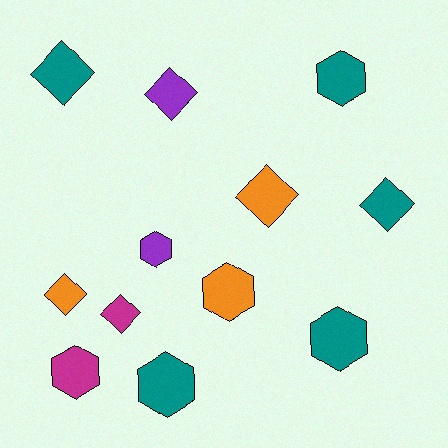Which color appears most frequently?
Teal, with 5 objects.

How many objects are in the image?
There are 12 objects.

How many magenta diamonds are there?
There is 1 magenta diamond.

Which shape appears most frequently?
Diamond, with 6 objects.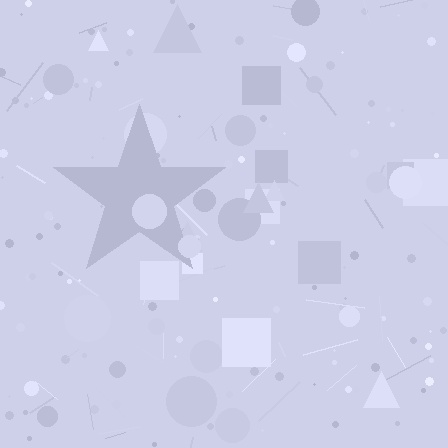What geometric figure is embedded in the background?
A star is embedded in the background.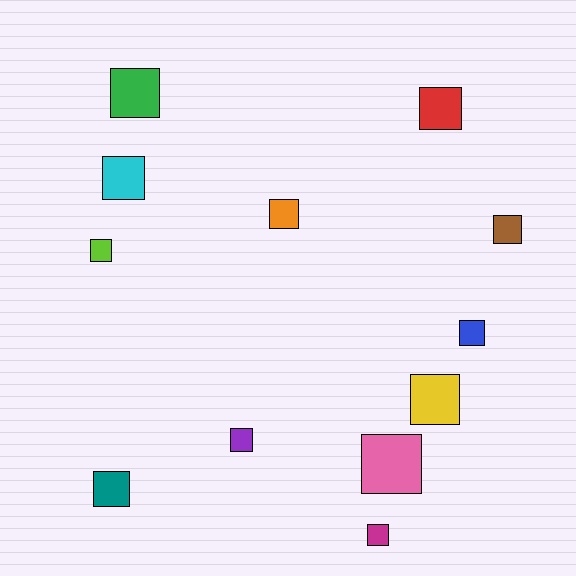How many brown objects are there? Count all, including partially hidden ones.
There is 1 brown object.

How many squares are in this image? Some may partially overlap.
There are 12 squares.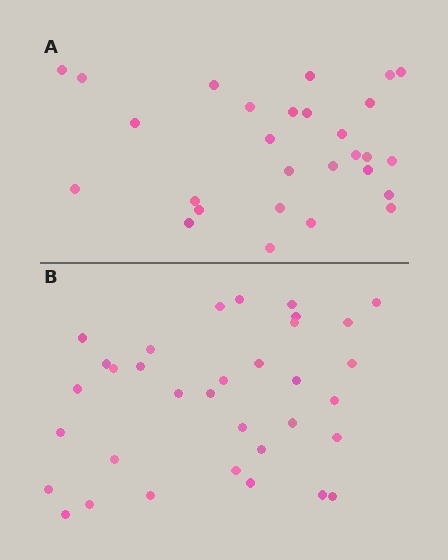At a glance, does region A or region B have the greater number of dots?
Region B (the bottom region) has more dots.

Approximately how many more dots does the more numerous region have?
Region B has about 6 more dots than region A.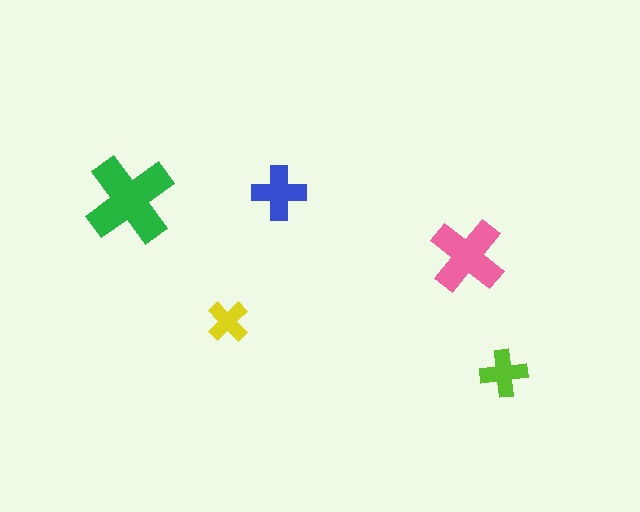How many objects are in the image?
There are 5 objects in the image.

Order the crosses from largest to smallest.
the green one, the pink one, the blue one, the lime one, the yellow one.